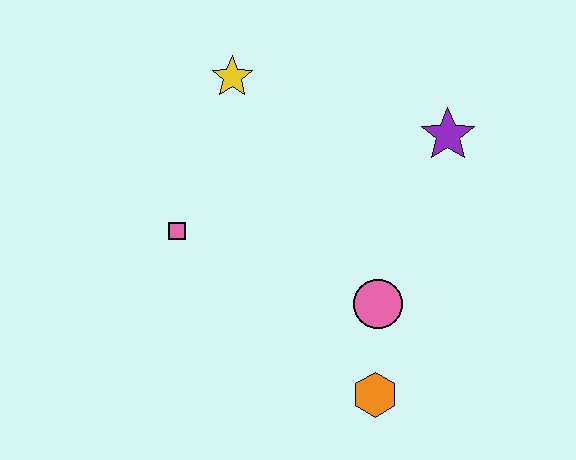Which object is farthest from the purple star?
The pink square is farthest from the purple star.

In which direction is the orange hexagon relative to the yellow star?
The orange hexagon is below the yellow star.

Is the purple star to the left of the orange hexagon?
No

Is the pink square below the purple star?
Yes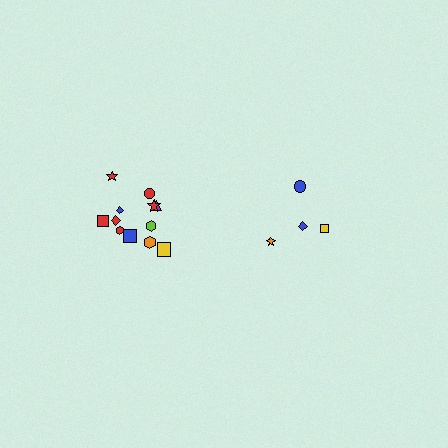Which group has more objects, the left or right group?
The left group.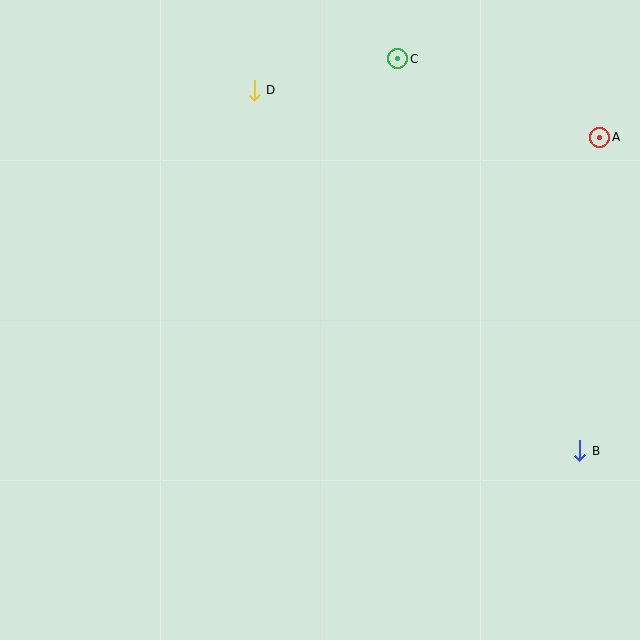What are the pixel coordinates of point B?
Point B is at (580, 451).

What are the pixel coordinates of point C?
Point C is at (398, 59).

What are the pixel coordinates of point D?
Point D is at (254, 90).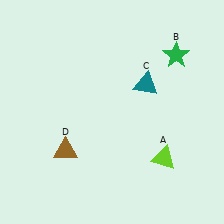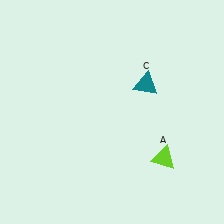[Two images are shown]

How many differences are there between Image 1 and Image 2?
There are 2 differences between the two images.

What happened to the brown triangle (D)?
The brown triangle (D) was removed in Image 2. It was in the bottom-left area of Image 1.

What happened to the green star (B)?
The green star (B) was removed in Image 2. It was in the top-right area of Image 1.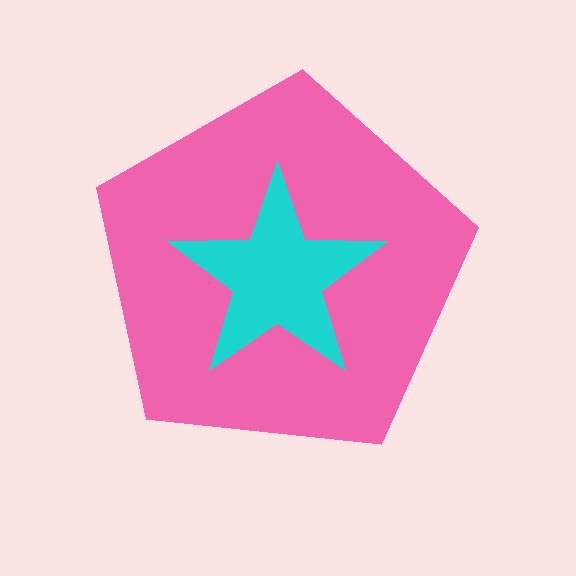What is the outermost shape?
The pink pentagon.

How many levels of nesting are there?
2.